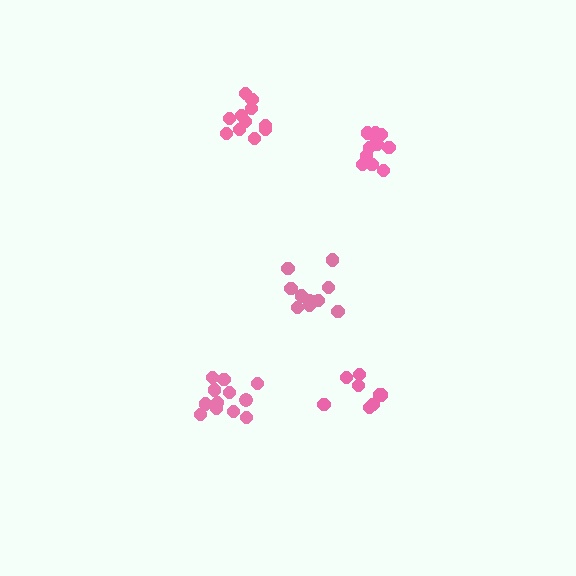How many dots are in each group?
Group 1: 12 dots, Group 2: 11 dots, Group 3: 8 dots, Group 4: 11 dots, Group 5: 11 dots (53 total).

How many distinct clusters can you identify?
There are 5 distinct clusters.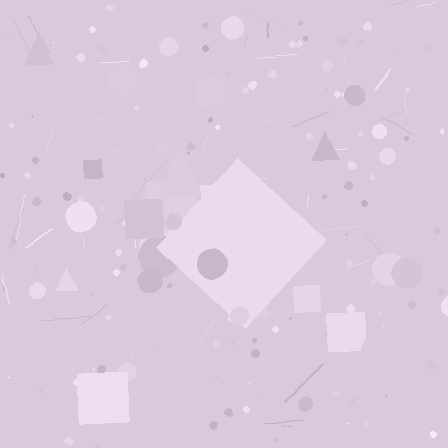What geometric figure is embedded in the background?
A diamond is embedded in the background.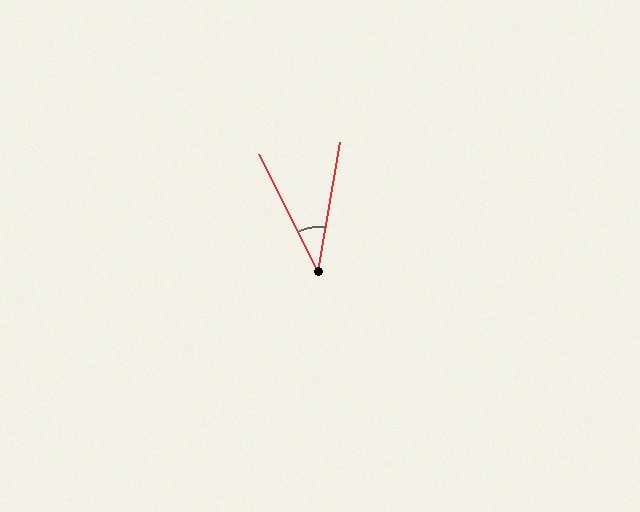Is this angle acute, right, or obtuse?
It is acute.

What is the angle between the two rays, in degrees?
Approximately 36 degrees.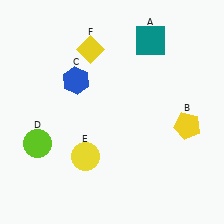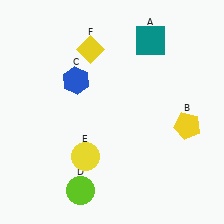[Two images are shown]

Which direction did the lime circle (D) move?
The lime circle (D) moved down.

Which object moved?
The lime circle (D) moved down.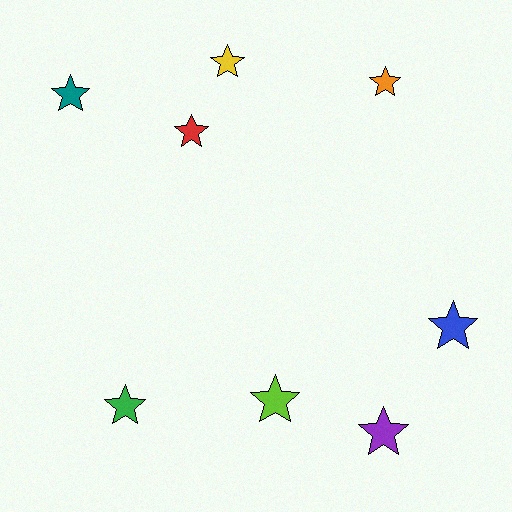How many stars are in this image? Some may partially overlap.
There are 8 stars.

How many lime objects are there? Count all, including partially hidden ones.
There is 1 lime object.